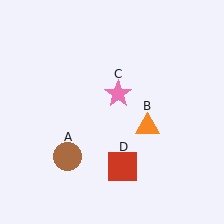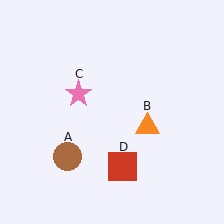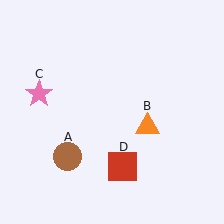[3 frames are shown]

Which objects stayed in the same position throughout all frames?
Brown circle (object A) and orange triangle (object B) and red square (object D) remained stationary.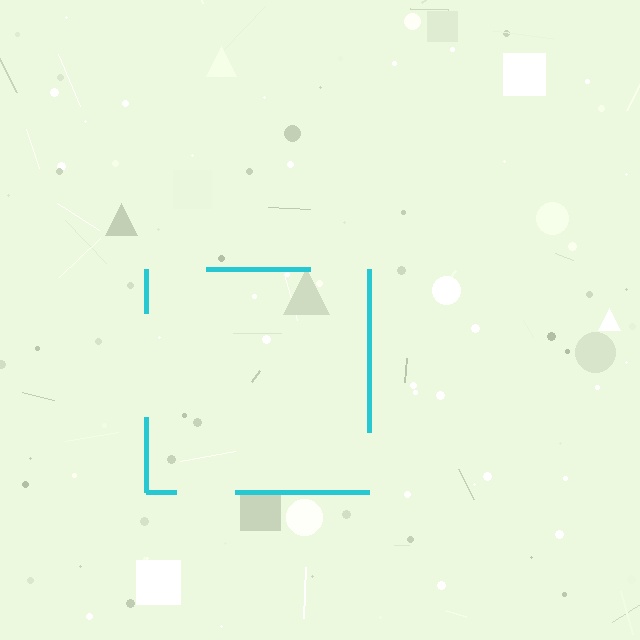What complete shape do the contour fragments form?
The contour fragments form a square.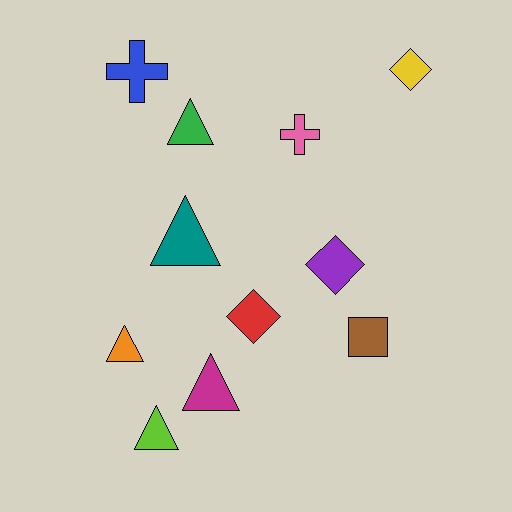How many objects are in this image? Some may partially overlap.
There are 11 objects.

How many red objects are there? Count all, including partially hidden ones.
There is 1 red object.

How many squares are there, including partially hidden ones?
There is 1 square.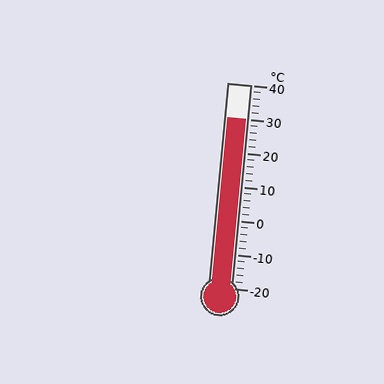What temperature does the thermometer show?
The thermometer shows approximately 30°C.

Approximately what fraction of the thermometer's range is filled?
The thermometer is filled to approximately 85% of its range.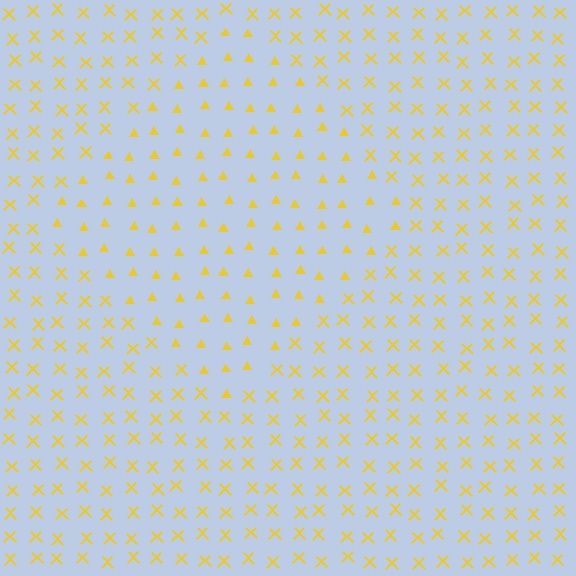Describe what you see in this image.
The image is filled with small yellow elements arranged in a uniform grid. A diamond-shaped region contains triangles, while the surrounding area contains X marks. The boundary is defined purely by the change in element shape.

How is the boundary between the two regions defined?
The boundary is defined by a change in element shape: triangles inside vs. X marks outside. All elements share the same color and spacing.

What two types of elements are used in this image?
The image uses triangles inside the diamond region and X marks outside it.